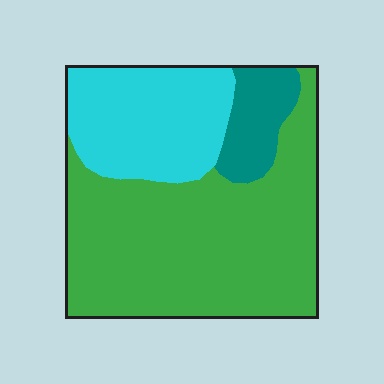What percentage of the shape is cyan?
Cyan takes up about one quarter (1/4) of the shape.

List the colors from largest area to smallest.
From largest to smallest: green, cyan, teal.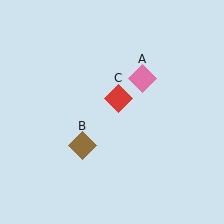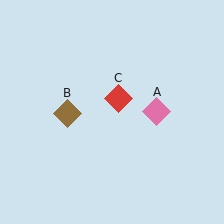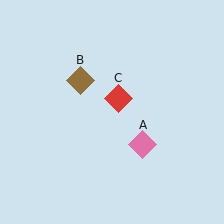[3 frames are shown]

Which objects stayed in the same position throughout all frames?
Red diamond (object C) remained stationary.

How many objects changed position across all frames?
2 objects changed position: pink diamond (object A), brown diamond (object B).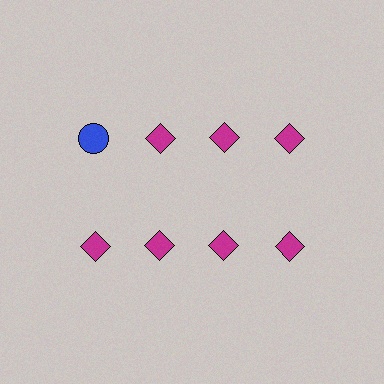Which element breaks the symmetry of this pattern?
The blue circle in the top row, leftmost column breaks the symmetry. All other shapes are magenta diamonds.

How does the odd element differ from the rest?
It differs in both color (blue instead of magenta) and shape (circle instead of diamond).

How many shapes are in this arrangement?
There are 8 shapes arranged in a grid pattern.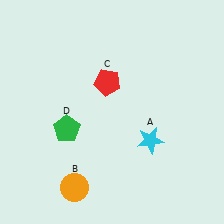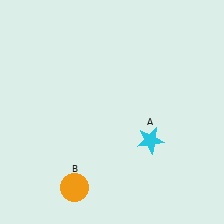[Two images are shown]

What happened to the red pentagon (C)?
The red pentagon (C) was removed in Image 2. It was in the top-left area of Image 1.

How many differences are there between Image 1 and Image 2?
There are 2 differences between the two images.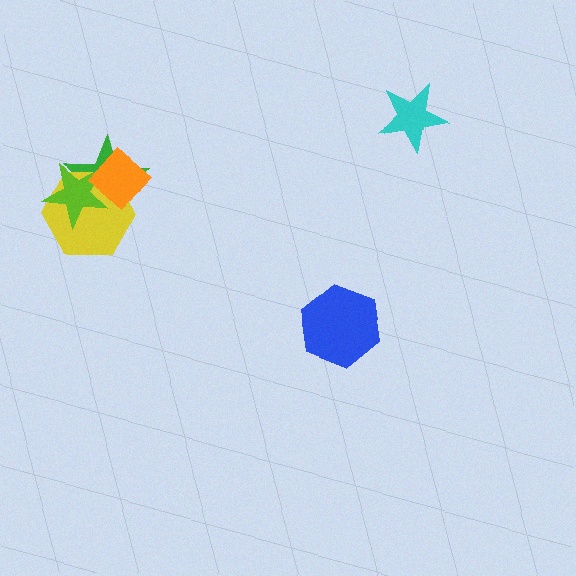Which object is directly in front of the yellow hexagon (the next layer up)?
The lime star is directly in front of the yellow hexagon.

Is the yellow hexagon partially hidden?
Yes, it is partially covered by another shape.